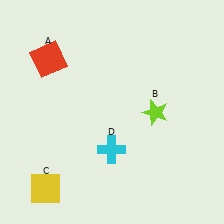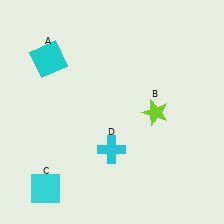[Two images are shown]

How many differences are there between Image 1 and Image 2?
There are 2 differences between the two images.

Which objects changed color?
A changed from red to cyan. C changed from yellow to cyan.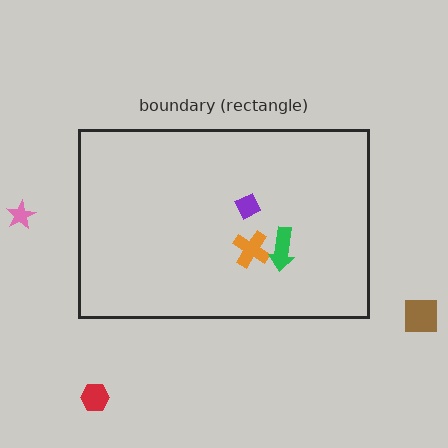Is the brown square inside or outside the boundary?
Outside.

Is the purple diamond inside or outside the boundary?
Inside.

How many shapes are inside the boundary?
3 inside, 3 outside.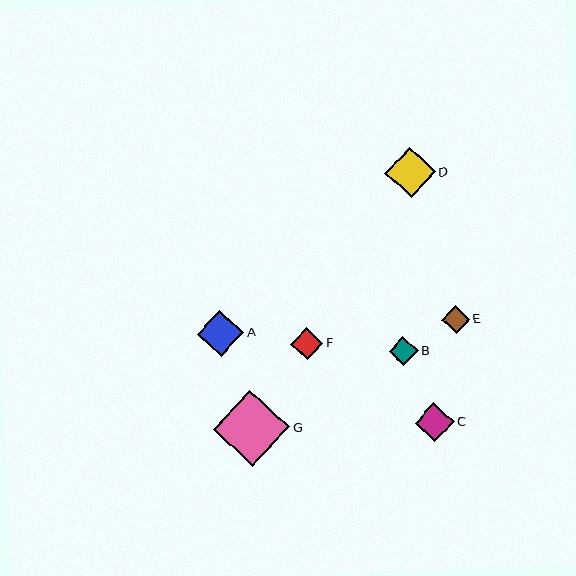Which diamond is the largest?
Diamond G is the largest with a size of approximately 77 pixels.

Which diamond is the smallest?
Diamond E is the smallest with a size of approximately 28 pixels.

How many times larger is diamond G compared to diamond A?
Diamond G is approximately 1.6 times the size of diamond A.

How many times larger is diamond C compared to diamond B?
Diamond C is approximately 1.3 times the size of diamond B.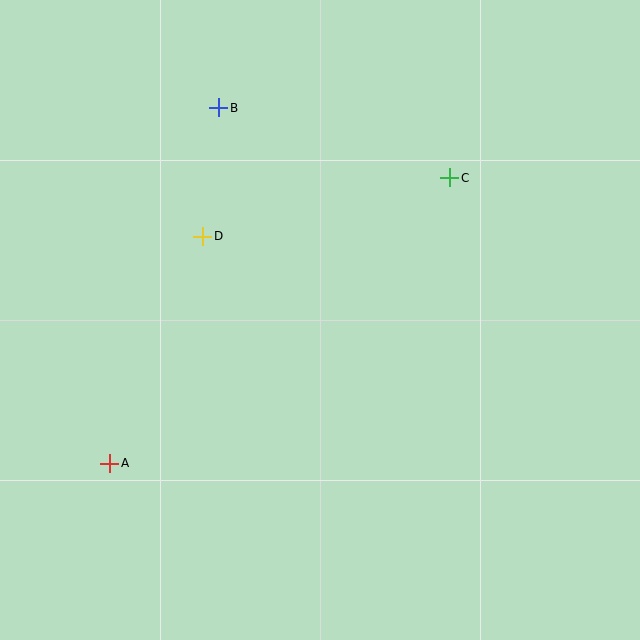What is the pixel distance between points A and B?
The distance between A and B is 372 pixels.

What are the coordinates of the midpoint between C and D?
The midpoint between C and D is at (326, 207).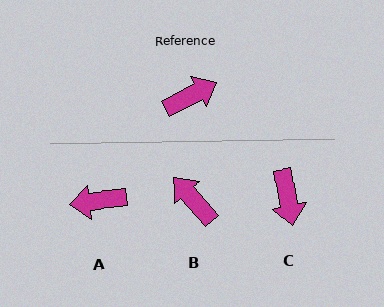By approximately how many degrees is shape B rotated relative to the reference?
Approximately 103 degrees counter-clockwise.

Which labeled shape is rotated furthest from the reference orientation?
A, about 159 degrees away.